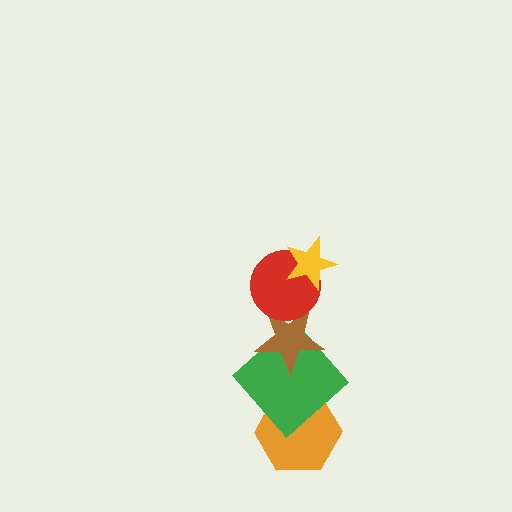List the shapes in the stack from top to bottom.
From top to bottom: the yellow star, the red circle, the brown star, the green diamond, the orange hexagon.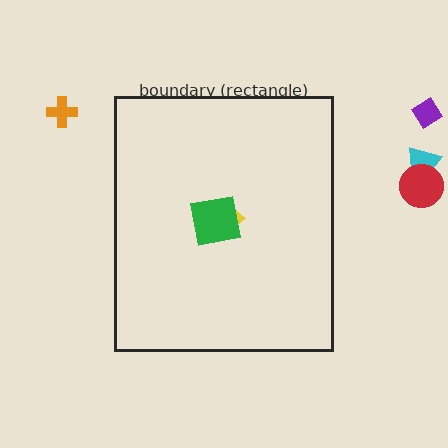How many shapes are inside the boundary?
2 inside, 4 outside.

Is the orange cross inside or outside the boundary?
Outside.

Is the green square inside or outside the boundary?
Inside.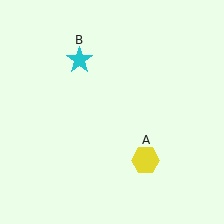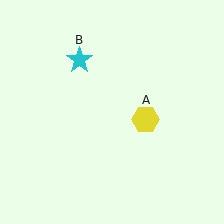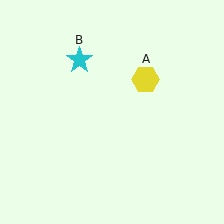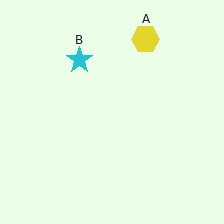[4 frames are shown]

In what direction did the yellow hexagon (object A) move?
The yellow hexagon (object A) moved up.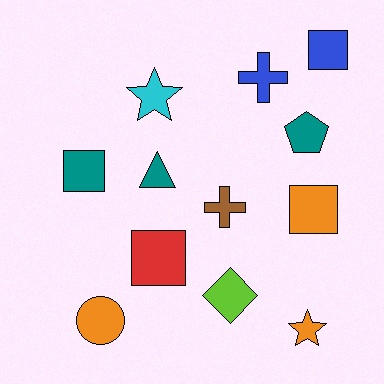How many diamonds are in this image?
There is 1 diamond.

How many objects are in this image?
There are 12 objects.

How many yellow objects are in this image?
There are no yellow objects.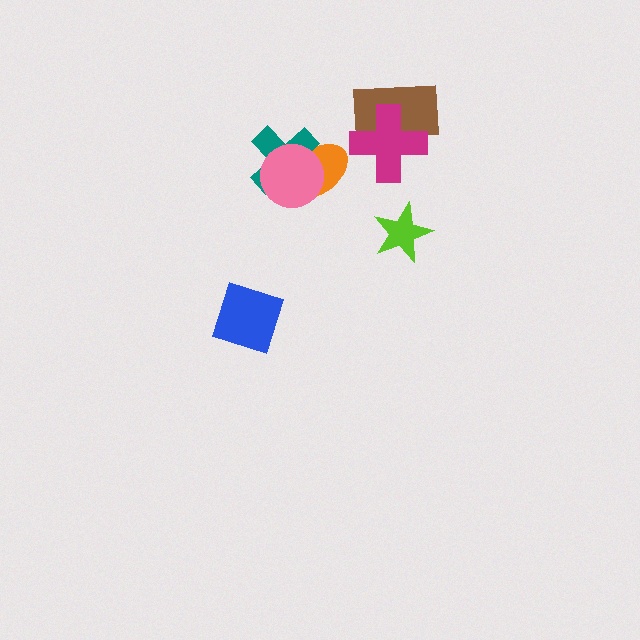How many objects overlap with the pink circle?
2 objects overlap with the pink circle.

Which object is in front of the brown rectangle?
The magenta cross is in front of the brown rectangle.